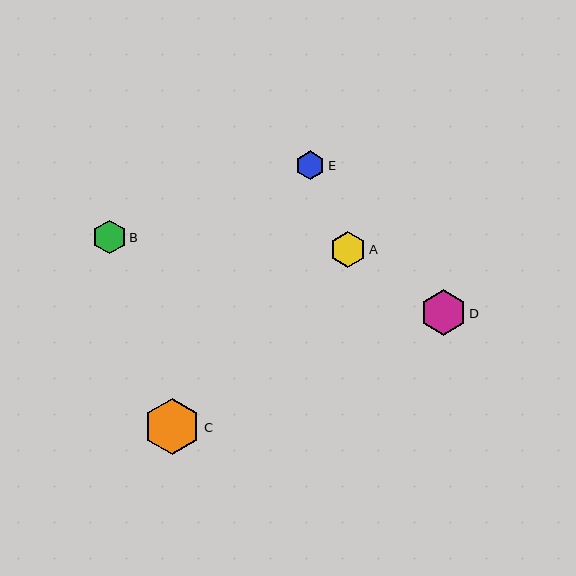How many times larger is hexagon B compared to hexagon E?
Hexagon B is approximately 1.2 times the size of hexagon E.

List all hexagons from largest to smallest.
From largest to smallest: C, D, A, B, E.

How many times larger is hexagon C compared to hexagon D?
Hexagon C is approximately 1.2 times the size of hexagon D.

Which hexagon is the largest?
Hexagon C is the largest with a size of approximately 57 pixels.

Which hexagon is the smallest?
Hexagon E is the smallest with a size of approximately 28 pixels.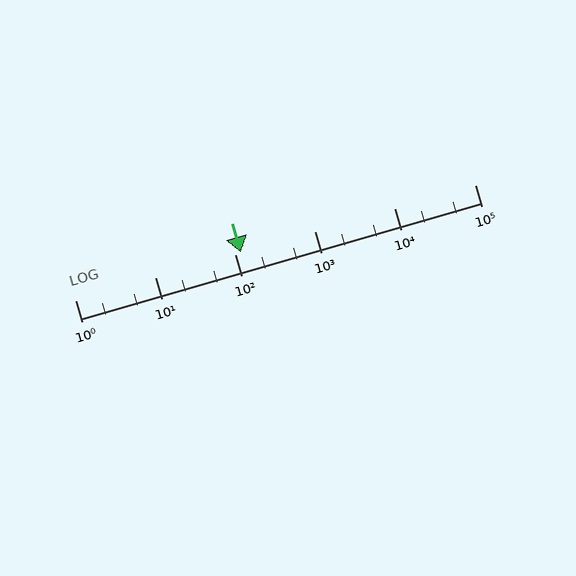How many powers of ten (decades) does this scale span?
The scale spans 5 decades, from 1 to 100000.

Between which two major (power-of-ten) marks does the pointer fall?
The pointer is between 100 and 1000.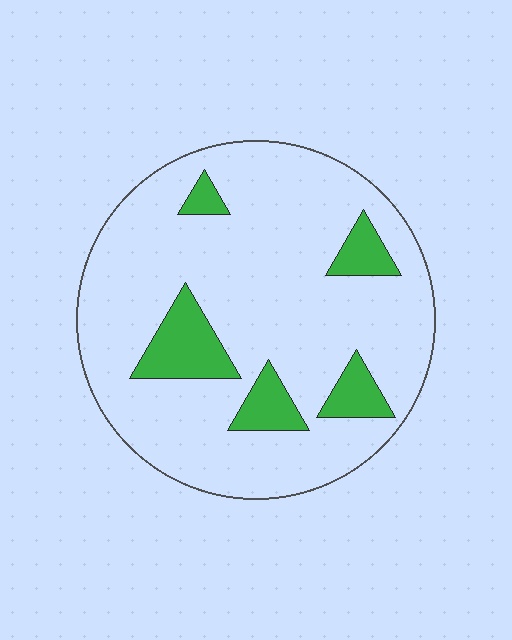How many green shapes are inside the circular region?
5.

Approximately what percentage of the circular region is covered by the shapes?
Approximately 15%.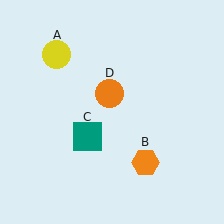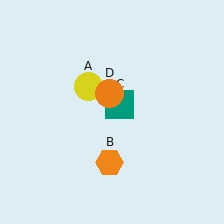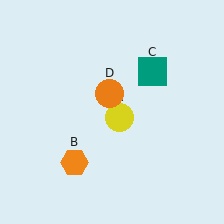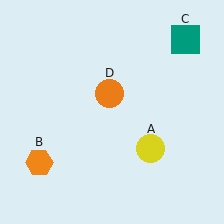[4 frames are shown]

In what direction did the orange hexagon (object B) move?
The orange hexagon (object B) moved left.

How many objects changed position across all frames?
3 objects changed position: yellow circle (object A), orange hexagon (object B), teal square (object C).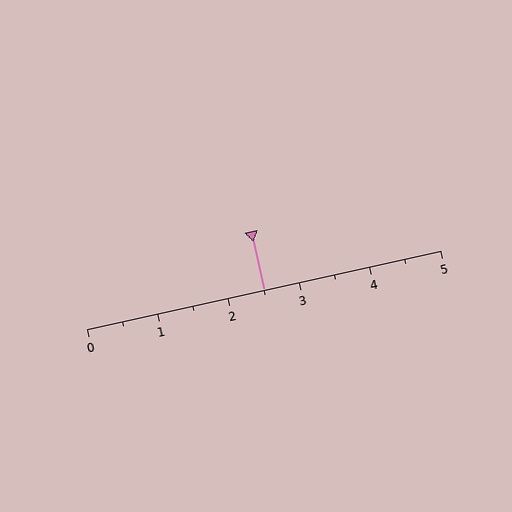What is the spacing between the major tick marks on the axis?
The major ticks are spaced 1 apart.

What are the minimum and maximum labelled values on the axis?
The axis runs from 0 to 5.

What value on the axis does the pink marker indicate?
The marker indicates approximately 2.5.